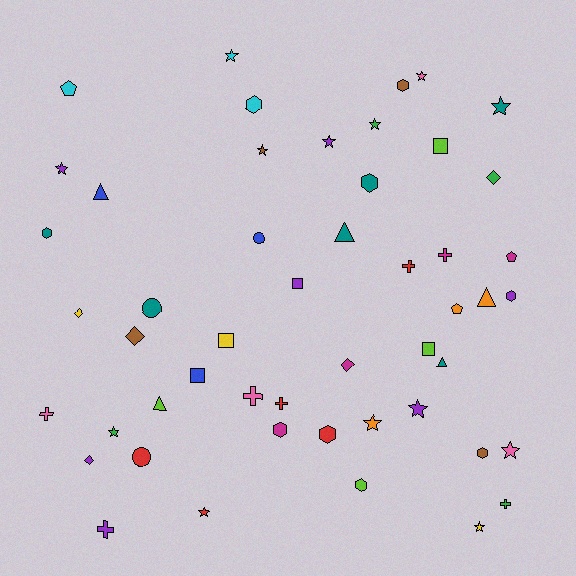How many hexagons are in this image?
There are 9 hexagons.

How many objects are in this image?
There are 50 objects.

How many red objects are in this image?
There are 5 red objects.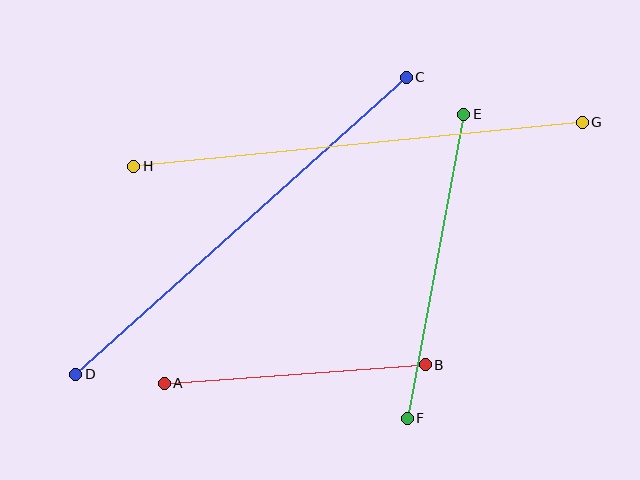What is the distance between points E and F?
The distance is approximately 309 pixels.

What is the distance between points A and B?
The distance is approximately 262 pixels.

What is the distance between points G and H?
The distance is approximately 451 pixels.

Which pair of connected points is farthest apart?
Points G and H are farthest apart.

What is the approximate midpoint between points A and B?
The midpoint is at approximately (295, 374) pixels.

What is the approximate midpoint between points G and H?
The midpoint is at approximately (358, 144) pixels.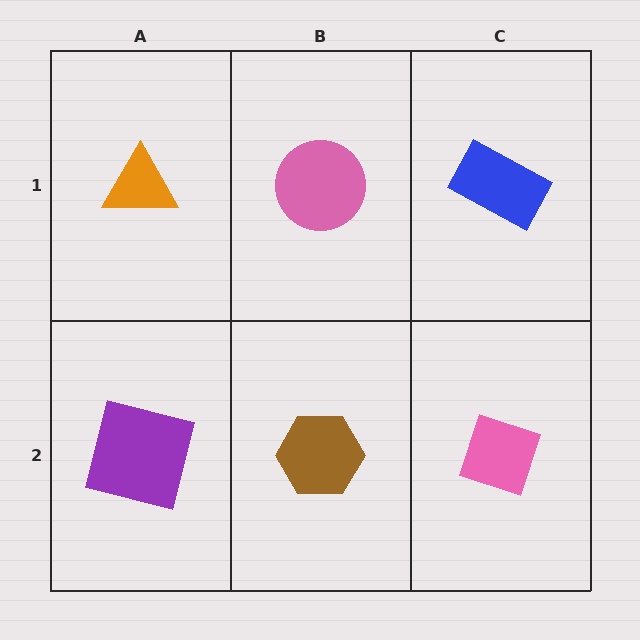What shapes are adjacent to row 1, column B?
A brown hexagon (row 2, column B), an orange triangle (row 1, column A), a blue rectangle (row 1, column C).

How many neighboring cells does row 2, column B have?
3.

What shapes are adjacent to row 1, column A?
A purple square (row 2, column A), a pink circle (row 1, column B).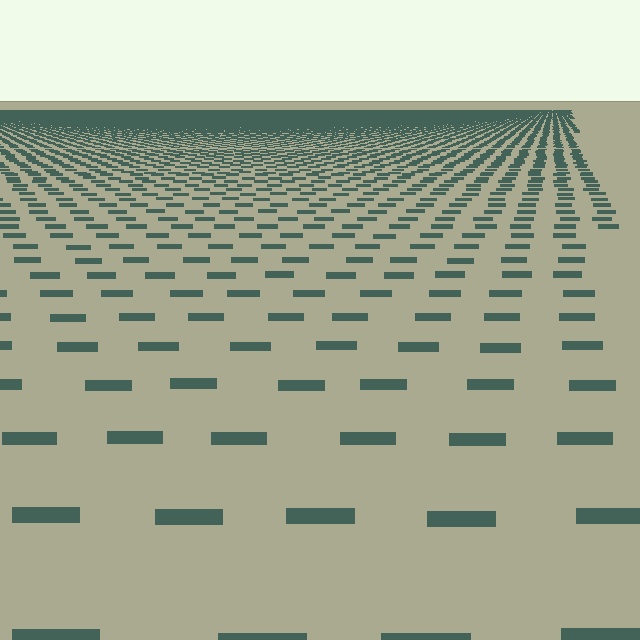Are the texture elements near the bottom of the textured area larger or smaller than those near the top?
Larger. Near the bottom, elements are closer to the viewer and appear at a bigger on-screen size.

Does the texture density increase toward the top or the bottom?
Density increases toward the top.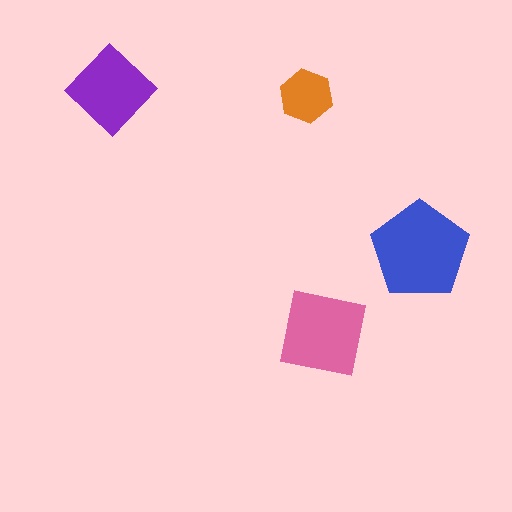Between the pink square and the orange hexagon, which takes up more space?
The pink square.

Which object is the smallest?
The orange hexagon.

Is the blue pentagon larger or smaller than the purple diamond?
Larger.